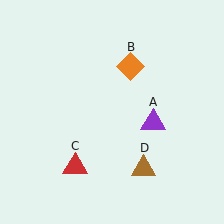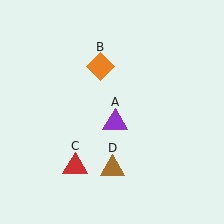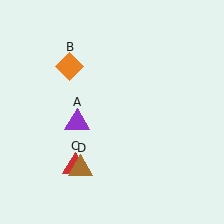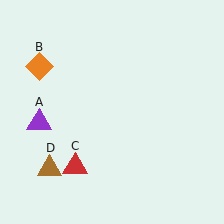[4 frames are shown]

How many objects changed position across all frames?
3 objects changed position: purple triangle (object A), orange diamond (object B), brown triangle (object D).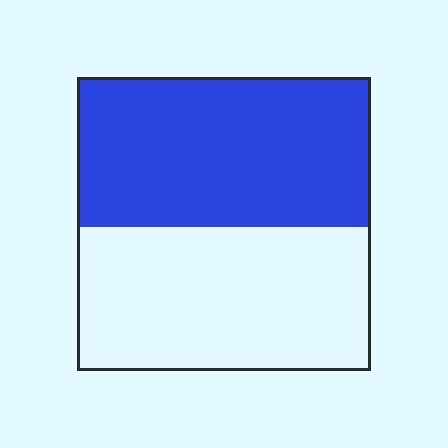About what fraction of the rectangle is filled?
About one half (1/2).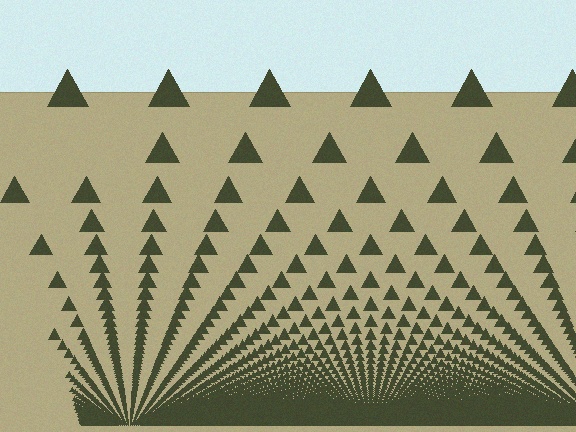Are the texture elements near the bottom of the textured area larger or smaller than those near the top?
Smaller. The gradient is inverted — elements near the bottom are smaller and denser.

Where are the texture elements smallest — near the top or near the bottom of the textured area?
Near the bottom.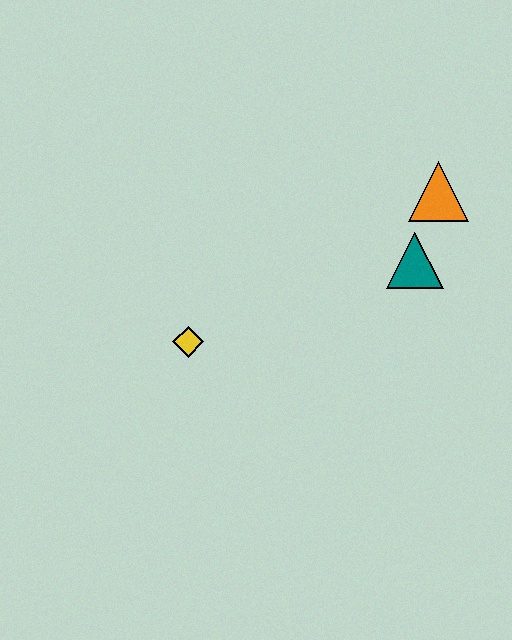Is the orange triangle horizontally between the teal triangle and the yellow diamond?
No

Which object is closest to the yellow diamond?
The teal triangle is closest to the yellow diamond.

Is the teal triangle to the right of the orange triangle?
No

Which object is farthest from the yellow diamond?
The orange triangle is farthest from the yellow diamond.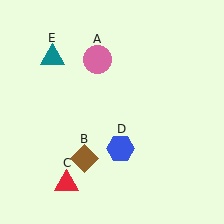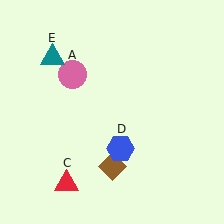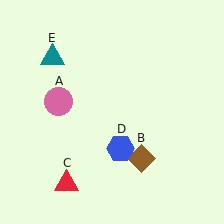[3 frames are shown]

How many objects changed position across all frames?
2 objects changed position: pink circle (object A), brown diamond (object B).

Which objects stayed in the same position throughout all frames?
Red triangle (object C) and blue hexagon (object D) and teal triangle (object E) remained stationary.